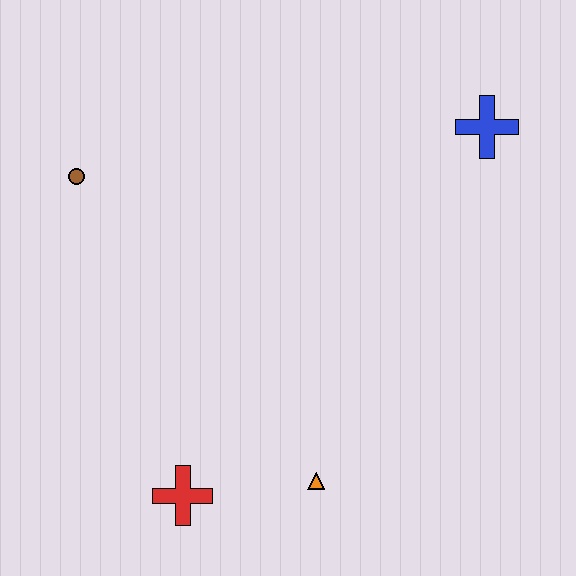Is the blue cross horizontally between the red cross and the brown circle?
No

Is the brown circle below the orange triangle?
No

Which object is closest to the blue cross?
The orange triangle is closest to the blue cross.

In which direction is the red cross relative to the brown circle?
The red cross is below the brown circle.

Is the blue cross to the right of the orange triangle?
Yes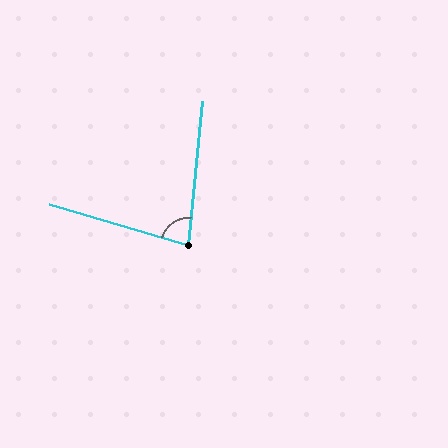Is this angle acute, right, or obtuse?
It is acute.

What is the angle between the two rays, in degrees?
Approximately 80 degrees.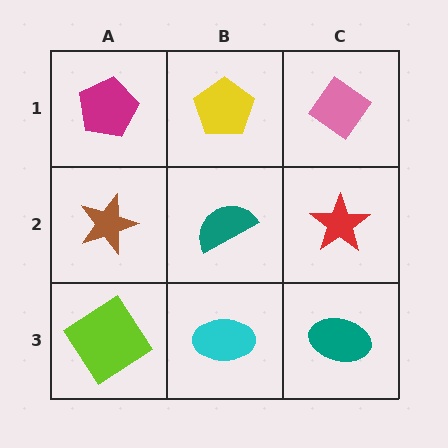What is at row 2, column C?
A red star.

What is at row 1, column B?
A yellow pentagon.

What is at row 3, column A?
A lime diamond.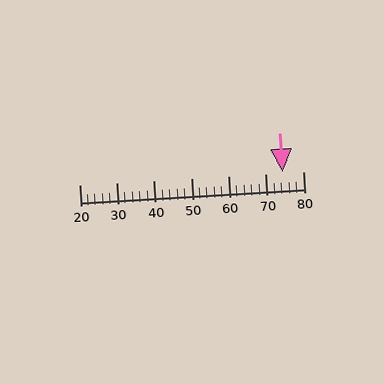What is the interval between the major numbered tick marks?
The major tick marks are spaced 10 units apart.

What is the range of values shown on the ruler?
The ruler shows values from 20 to 80.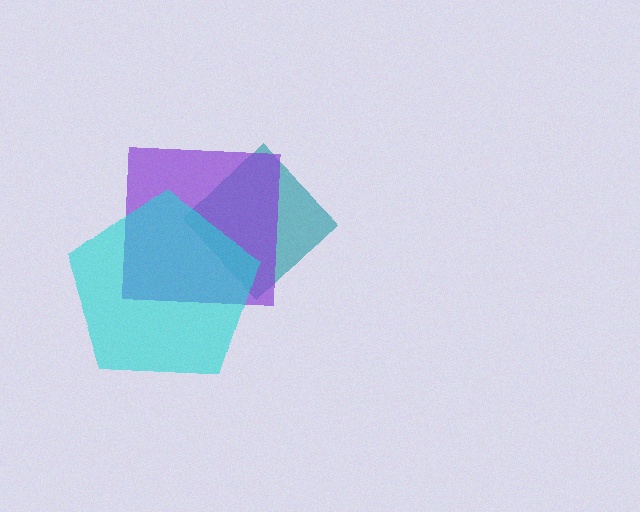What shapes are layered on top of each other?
The layered shapes are: a teal diamond, a purple square, a cyan pentagon.